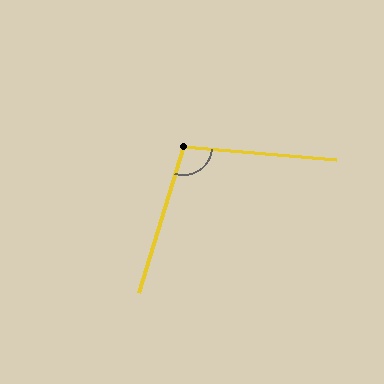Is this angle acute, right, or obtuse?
It is obtuse.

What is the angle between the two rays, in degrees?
Approximately 102 degrees.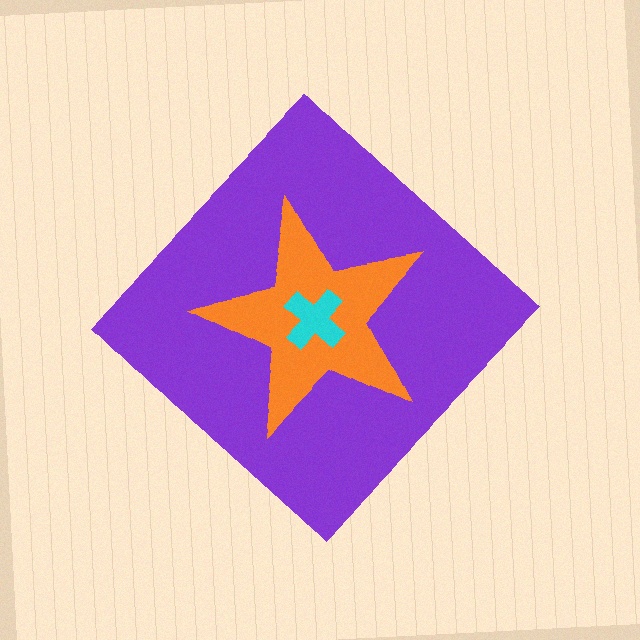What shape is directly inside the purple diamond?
The orange star.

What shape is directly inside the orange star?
The cyan cross.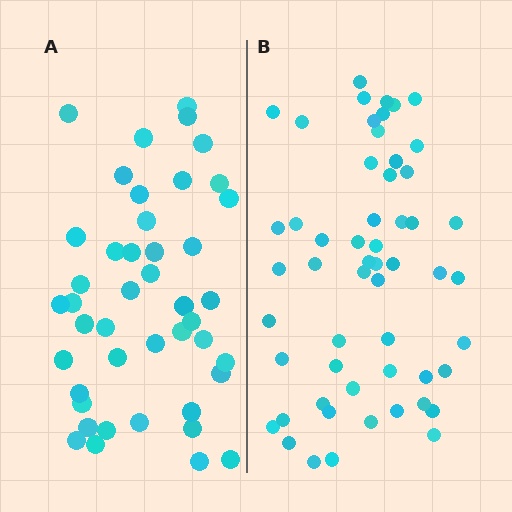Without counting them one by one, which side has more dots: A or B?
Region B (the right region) has more dots.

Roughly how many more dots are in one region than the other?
Region B has roughly 12 or so more dots than region A.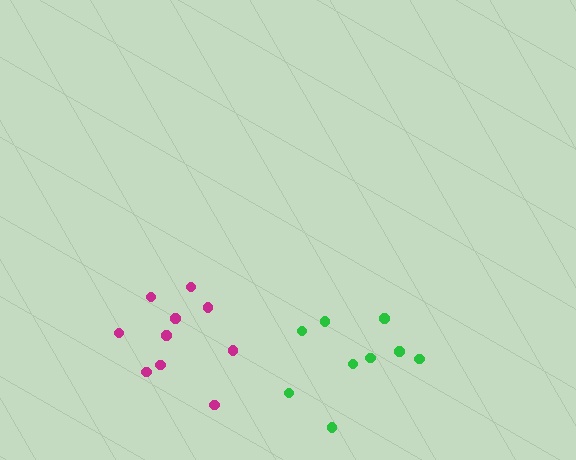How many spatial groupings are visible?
There are 2 spatial groupings.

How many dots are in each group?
Group 1: 9 dots, Group 2: 10 dots (19 total).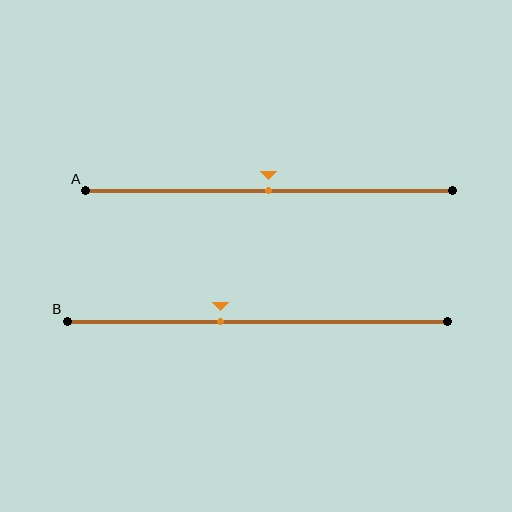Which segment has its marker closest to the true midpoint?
Segment A has its marker closest to the true midpoint.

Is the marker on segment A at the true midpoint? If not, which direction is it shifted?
Yes, the marker on segment A is at the true midpoint.